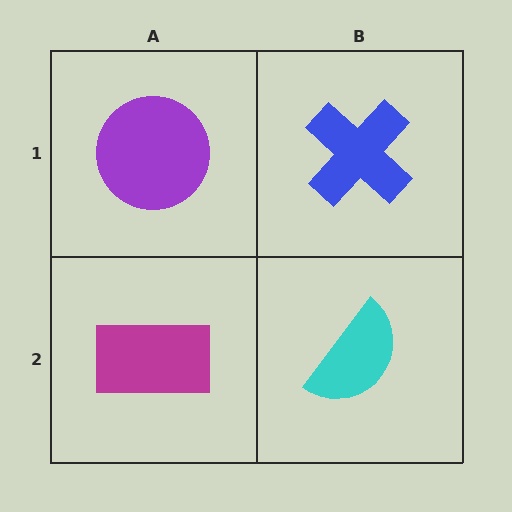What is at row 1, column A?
A purple circle.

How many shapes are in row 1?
2 shapes.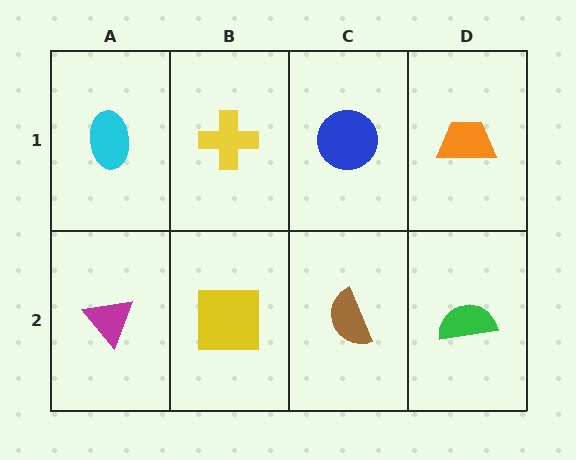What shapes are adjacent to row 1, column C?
A brown semicircle (row 2, column C), a yellow cross (row 1, column B), an orange trapezoid (row 1, column D).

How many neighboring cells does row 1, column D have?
2.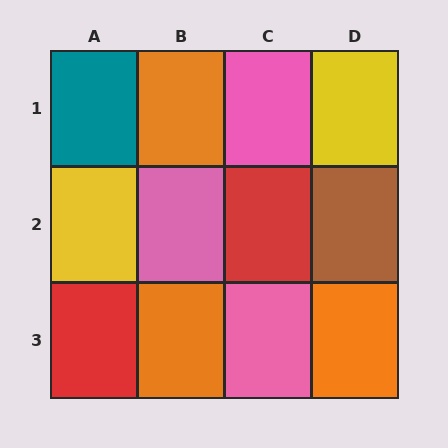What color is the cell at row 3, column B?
Orange.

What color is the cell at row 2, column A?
Yellow.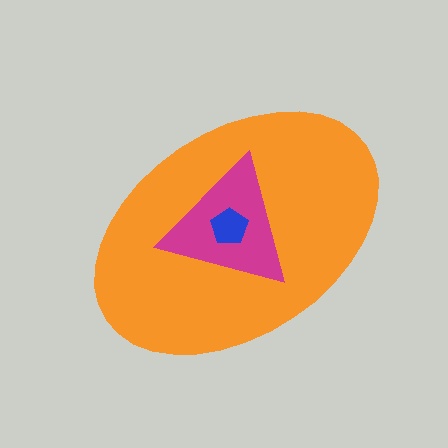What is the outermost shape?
The orange ellipse.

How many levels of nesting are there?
3.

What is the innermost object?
The blue pentagon.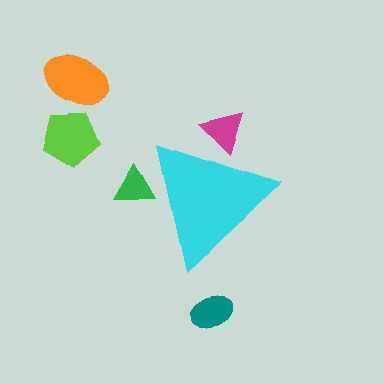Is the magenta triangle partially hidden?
Yes, the magenta triangle is partially hidden behind the cyan triangle.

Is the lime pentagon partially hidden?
No, the lime pentagon is fully visible.